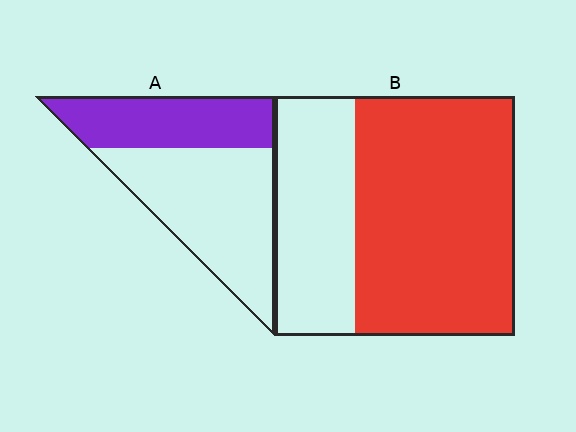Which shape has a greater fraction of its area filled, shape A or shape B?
Shape B.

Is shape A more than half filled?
No.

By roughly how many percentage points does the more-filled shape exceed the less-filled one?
By roughly 30 percentage points (B over A).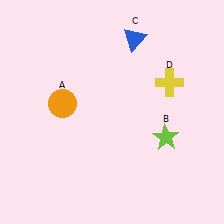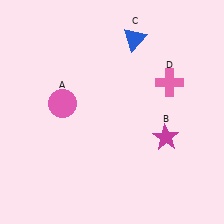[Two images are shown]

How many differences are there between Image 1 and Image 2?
There are 3 differences between the two images.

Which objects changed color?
A changed from orange to pink. B changed from lime to magenta. D changed from yellow to pink.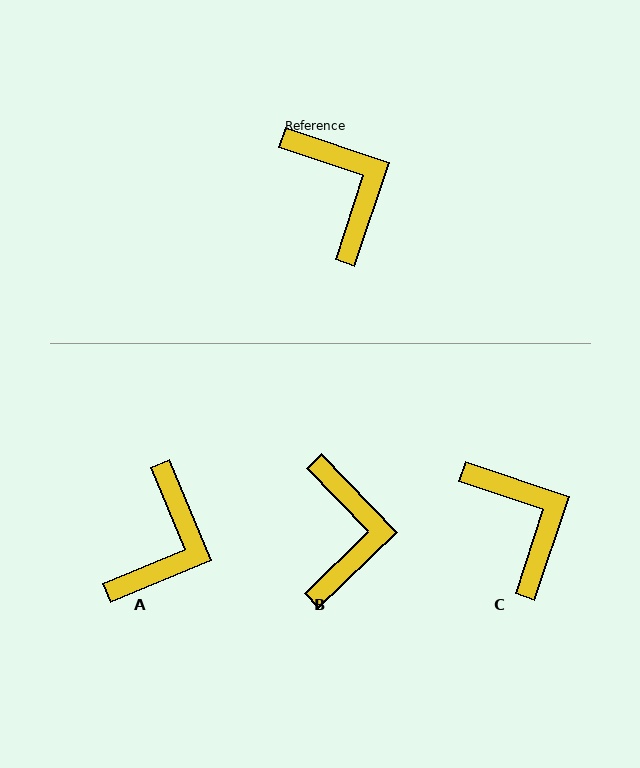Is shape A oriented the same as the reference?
No, it is off by about 49 degrees.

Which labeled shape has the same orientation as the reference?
C.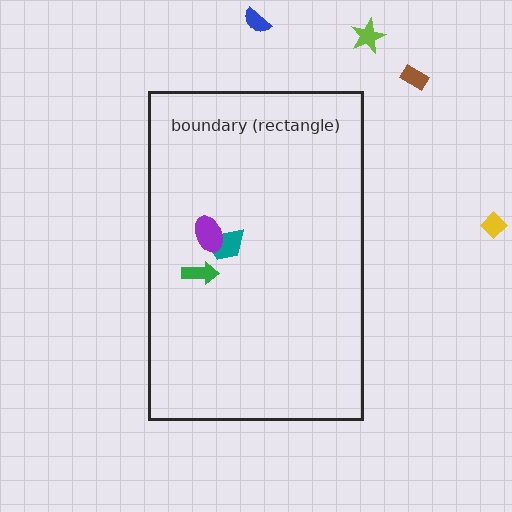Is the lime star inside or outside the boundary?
Outside.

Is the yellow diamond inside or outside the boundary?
Outside.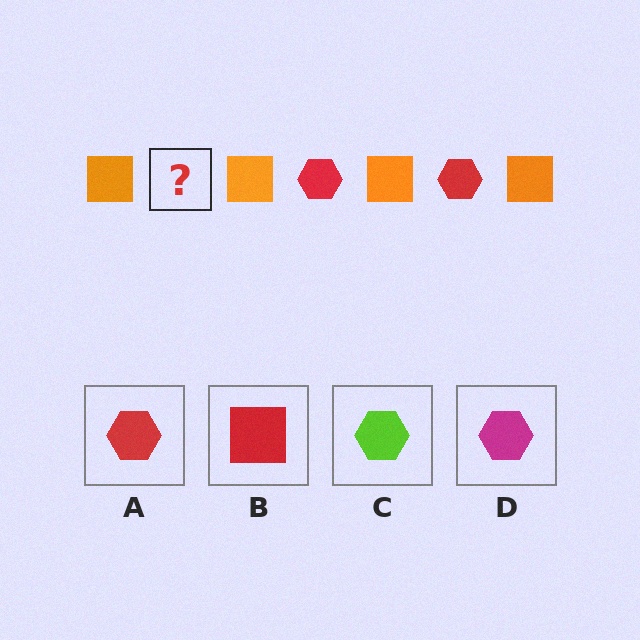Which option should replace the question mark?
Option A.